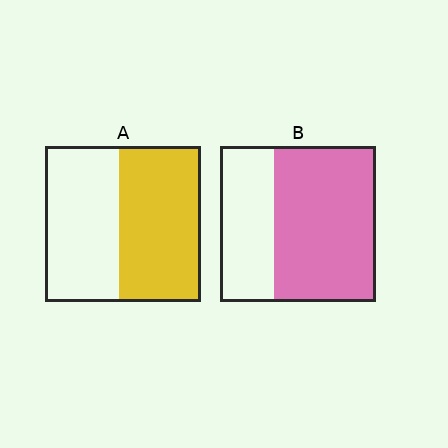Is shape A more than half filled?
Roughly half.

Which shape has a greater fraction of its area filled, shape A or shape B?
Shape B.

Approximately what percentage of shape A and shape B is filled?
A is approximately 55% and B is approximately 65%.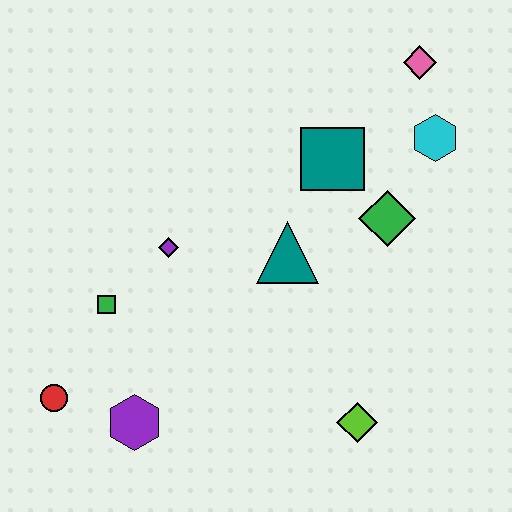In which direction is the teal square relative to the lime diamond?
The teal square is above the lime diamond.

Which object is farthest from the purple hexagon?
The pink diamond is farthest from the purple hexagon.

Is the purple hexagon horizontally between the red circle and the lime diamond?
Yes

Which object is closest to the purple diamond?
The green square is closest to the purple diamond.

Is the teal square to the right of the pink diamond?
No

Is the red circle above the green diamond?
No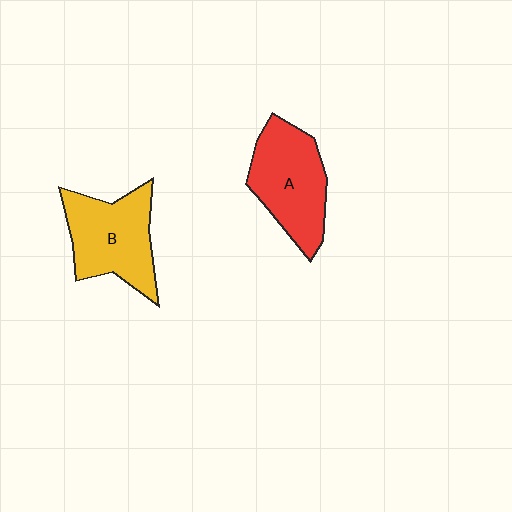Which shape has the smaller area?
Shape A (red).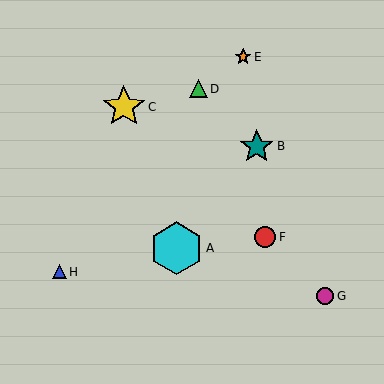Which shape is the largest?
The cyan hexagon (labeled A) is the largest.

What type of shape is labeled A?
Shape A is a cyan hexagon.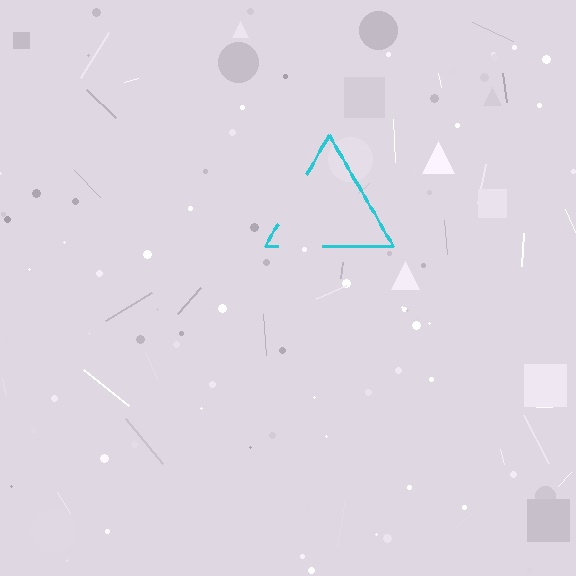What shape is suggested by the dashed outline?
The dashed outline suggests a triangle.